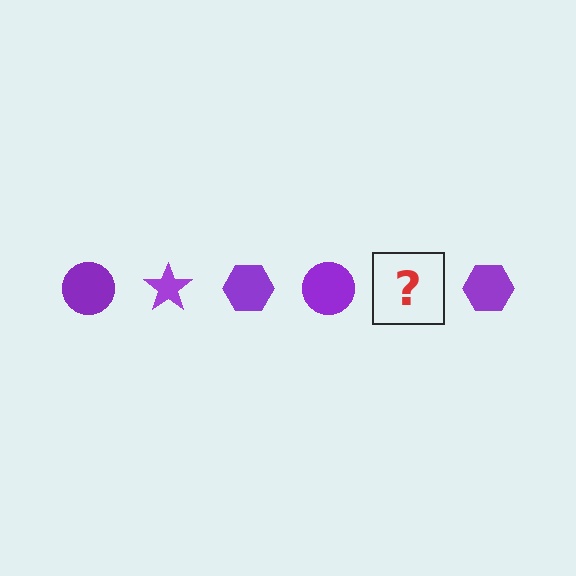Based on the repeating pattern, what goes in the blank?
The blank should be a purple star.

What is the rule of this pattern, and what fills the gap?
The rule is that the pattern cycles through circle, star, hexagon shapes in purple. The gap should be filled with a purple star.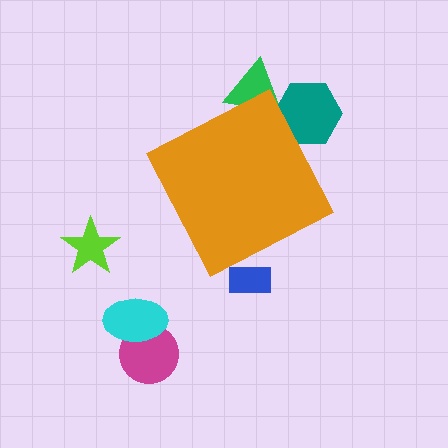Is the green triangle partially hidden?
Yes, the green triangle is partially hidden behind the orange diamond.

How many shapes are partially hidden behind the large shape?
3 shapes are partially hidden.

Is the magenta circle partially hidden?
No, the magenta circle is fully visible.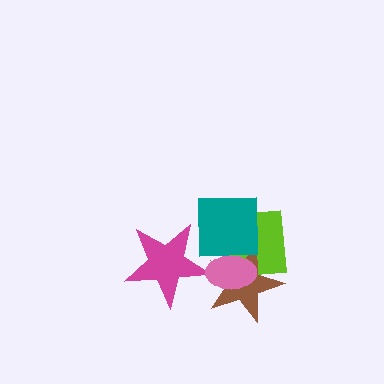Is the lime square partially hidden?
Yes, it is partially covered by another shape.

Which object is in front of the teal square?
The pink ellipse is in front of the teal square.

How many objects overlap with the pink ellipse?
3 objects overlap with the pink ellipse.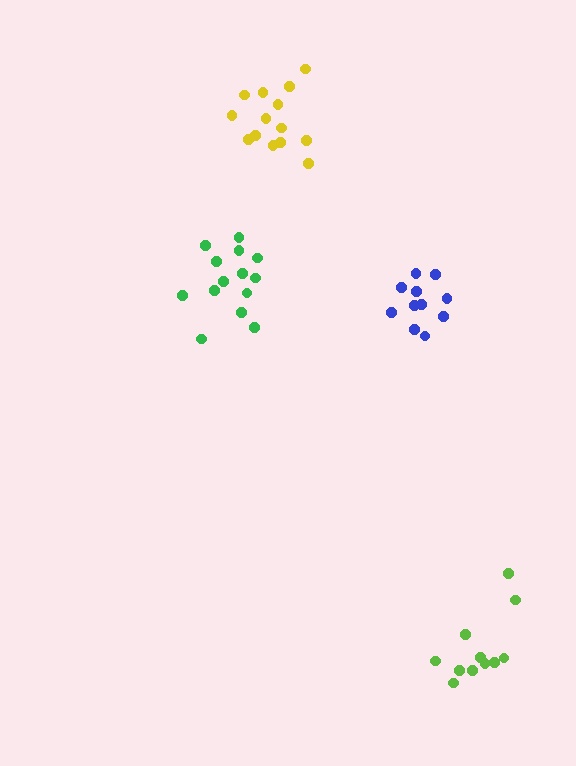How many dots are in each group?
Group 1: 11 dots, Group 2: 14 dots, Group 3: 11 dots, Group 4: 14 dots (50 total).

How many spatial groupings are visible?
There are 4 spatial groupings.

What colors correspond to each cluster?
The clusters are colored: blue, green, lime, yellow.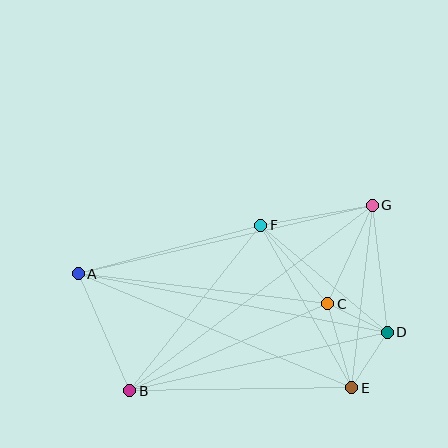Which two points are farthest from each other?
Points A and D are farthest from each other.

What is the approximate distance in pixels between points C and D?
The distance between C and D is approximately 66 pixels.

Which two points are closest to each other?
Points D and E are closest to each other.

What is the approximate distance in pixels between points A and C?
The distance between A and C is approximately 251 pixels.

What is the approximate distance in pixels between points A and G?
The distance between A and G is approximately 302 pixels.